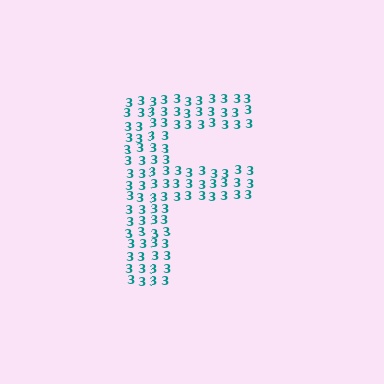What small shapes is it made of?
It is made of small digit 3's.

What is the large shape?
The large shape is the letter F.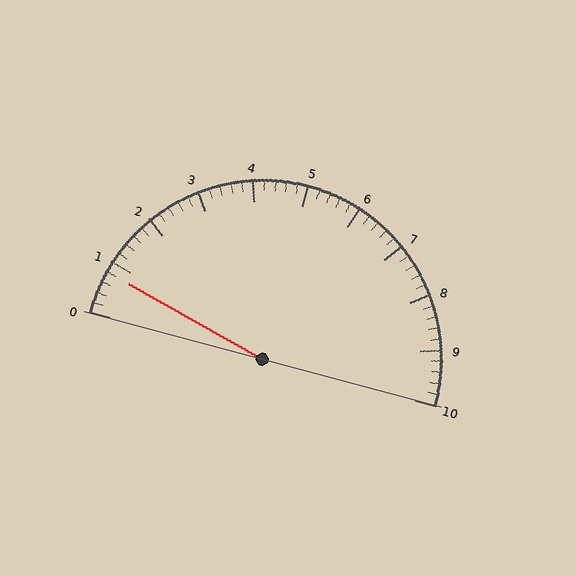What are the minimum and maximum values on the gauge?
The gauge ranges from 0 to 10.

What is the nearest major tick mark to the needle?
The nearest major tick mark is 1.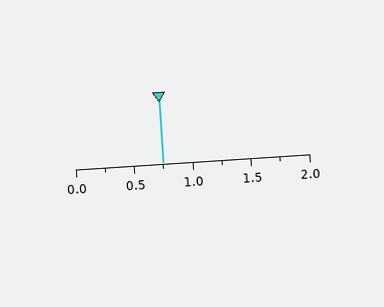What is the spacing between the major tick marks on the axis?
The major ticks are spaced 0.5 apart.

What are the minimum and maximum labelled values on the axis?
The axis runs from 0.0 to 2.0.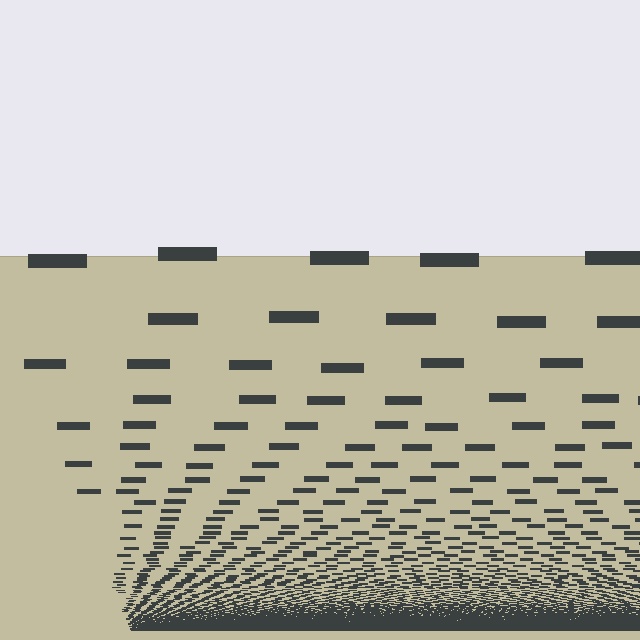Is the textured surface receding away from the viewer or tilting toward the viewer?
The surface appears to tilt toward the viewer. Texture elements get larger and sparser toward the top.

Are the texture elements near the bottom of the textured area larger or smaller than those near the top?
Smaller. The gradient is inverted — elements near the bottom are smaller and denser.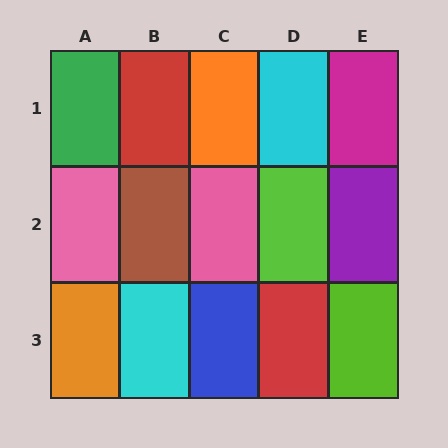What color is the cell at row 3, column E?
Lime.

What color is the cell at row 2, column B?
Brown.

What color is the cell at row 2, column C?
Pink.